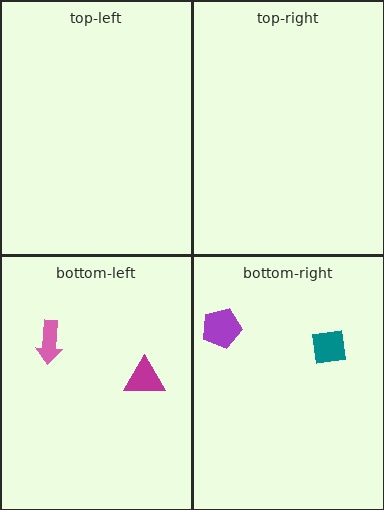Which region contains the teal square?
The bottom-right region.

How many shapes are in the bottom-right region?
2.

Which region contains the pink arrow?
The bottom-left region.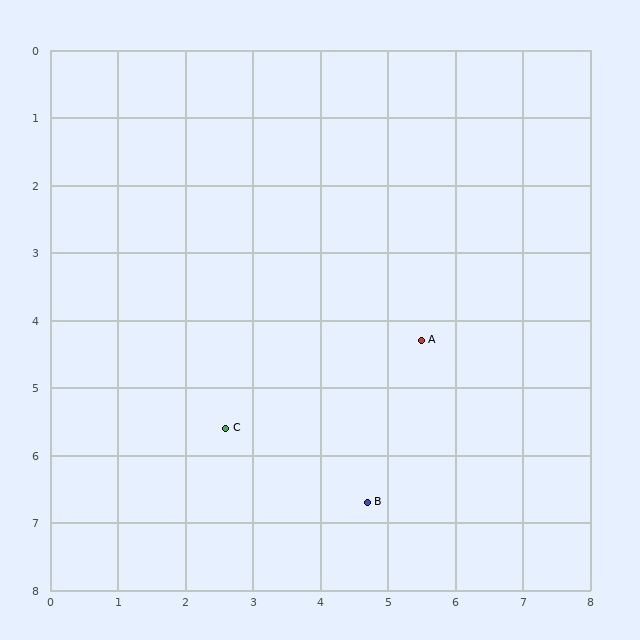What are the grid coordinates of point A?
Point A is at approximately (5.5, 4.3).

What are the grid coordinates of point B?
Point B is at approximately (4.7, 6.7).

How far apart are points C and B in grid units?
Points C and B are about 2.4 grid units apart.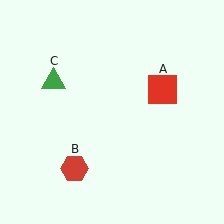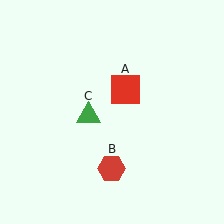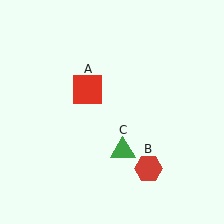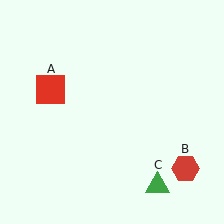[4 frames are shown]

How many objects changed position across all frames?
3 objects changed position: red square (object A), red hexagon (object B), green triangle (object C).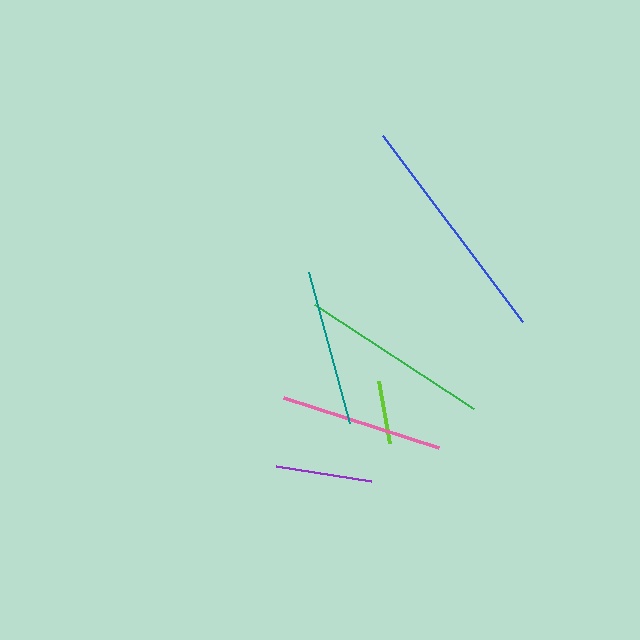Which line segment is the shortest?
The lime line is the shortest at approximately 63 pixels.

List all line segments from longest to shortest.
From longest to shortest: blue, green, pink, teal, purple, lime.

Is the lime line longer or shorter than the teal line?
The teal line is longer than the lime line.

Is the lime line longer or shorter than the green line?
The green line is longer than the lime line.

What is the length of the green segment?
The green segment is approximately 190 pixels long.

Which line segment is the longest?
The blue line is the longest at approximately 232 pixels.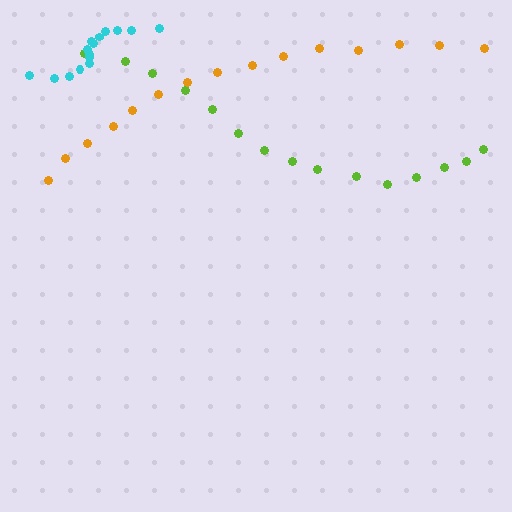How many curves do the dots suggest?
There are 3 distinct paths.